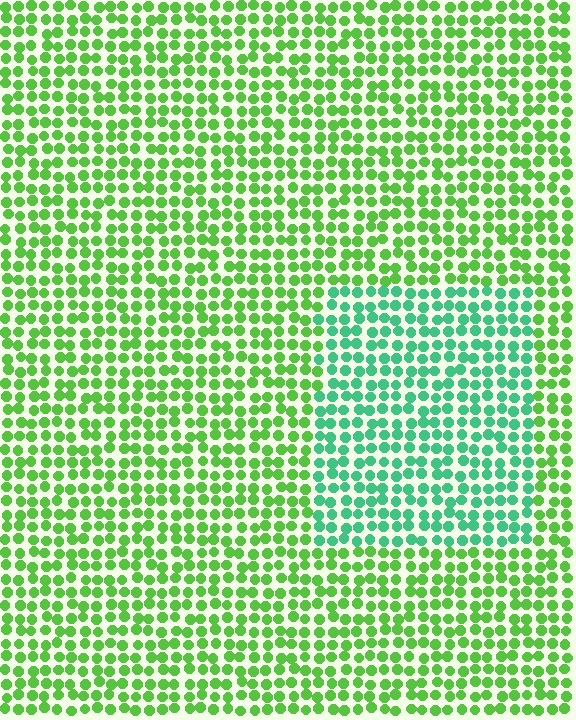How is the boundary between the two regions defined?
The boundary is defined purely by a slight shift in hue (about 42 degrees). Spacing, size, and orientation are identical on both sides.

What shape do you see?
I see a rectangle.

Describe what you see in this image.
The image is filled with small lime elements in a uniform arrangement. A rectangle-shaped region is visible where the elements are tinted to a slightly different hue, forming a subtle color boundary.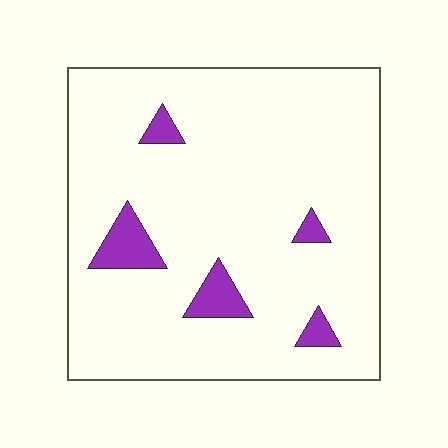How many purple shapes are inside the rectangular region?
5.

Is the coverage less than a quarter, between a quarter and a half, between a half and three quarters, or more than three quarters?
Less than a quarter.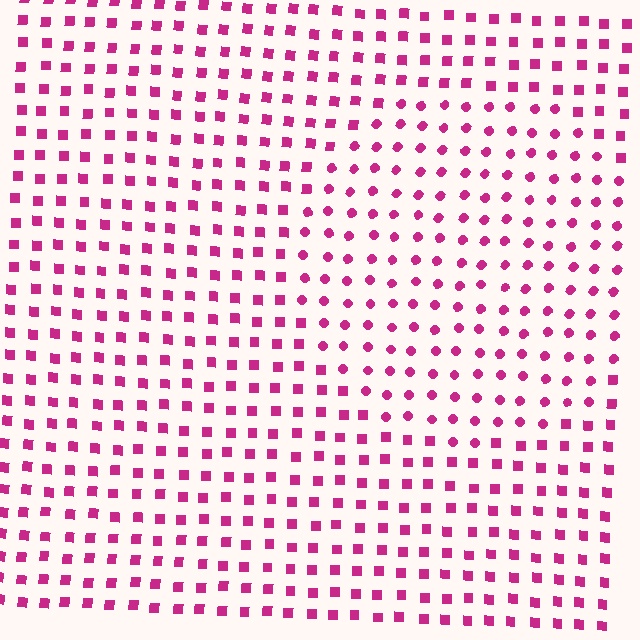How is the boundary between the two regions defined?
The boundary is defined by a change in element shape: circles inside vs. squares outside. All elements share the same color and spacing.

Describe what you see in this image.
The image is filled with small magenta elements arranged in a uniform grid. A circle-shaped region contains circles, while the surrounding area contains squares. The boundary is defined purely by the change in element shape.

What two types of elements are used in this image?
The image uses circles inside the circle region and squares outside it.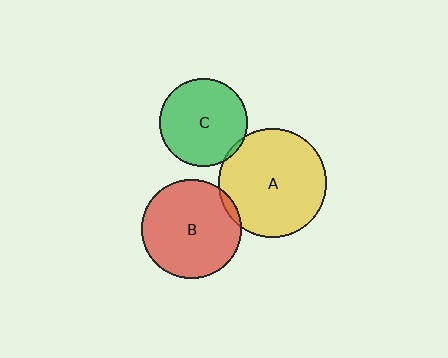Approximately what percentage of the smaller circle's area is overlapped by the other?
Approximately 5%.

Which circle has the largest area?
Circle A (yellow).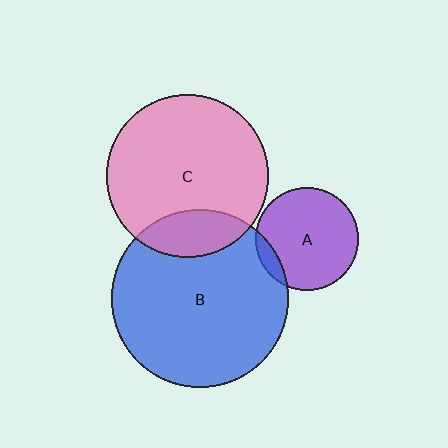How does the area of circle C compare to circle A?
Approximately 2.5 times.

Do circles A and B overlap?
Yes.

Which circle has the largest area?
Circle B (blue).